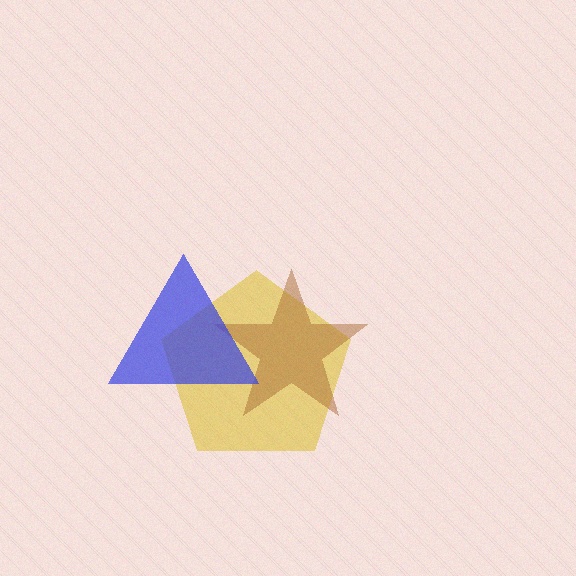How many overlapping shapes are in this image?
There are 3 overlapping shapes in the image.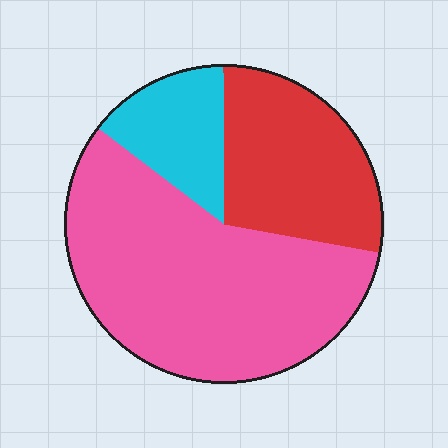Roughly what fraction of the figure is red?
Red covers around 30% of the figure.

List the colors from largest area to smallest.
From largest to smallest: pink, red, cyan.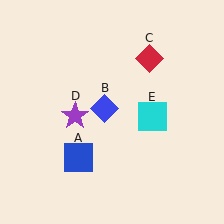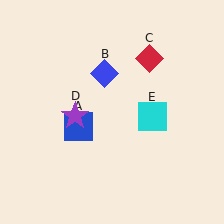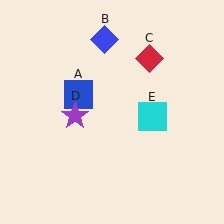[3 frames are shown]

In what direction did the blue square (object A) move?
The blue square (object A) moved up.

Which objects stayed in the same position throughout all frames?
Red diamond (object C) and purple star (object D) and cyan square (object E) remained stationary.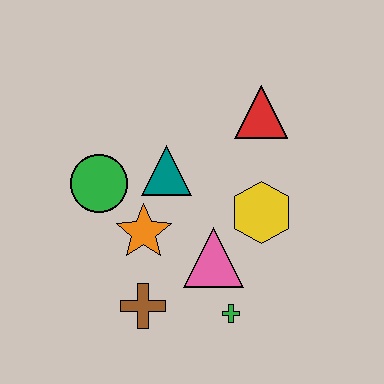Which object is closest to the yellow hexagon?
The pink triangle is closest to the yellow hexagon.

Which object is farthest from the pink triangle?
The red triangle is farthest from the pink triangle.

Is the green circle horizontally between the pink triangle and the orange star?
No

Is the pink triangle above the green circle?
No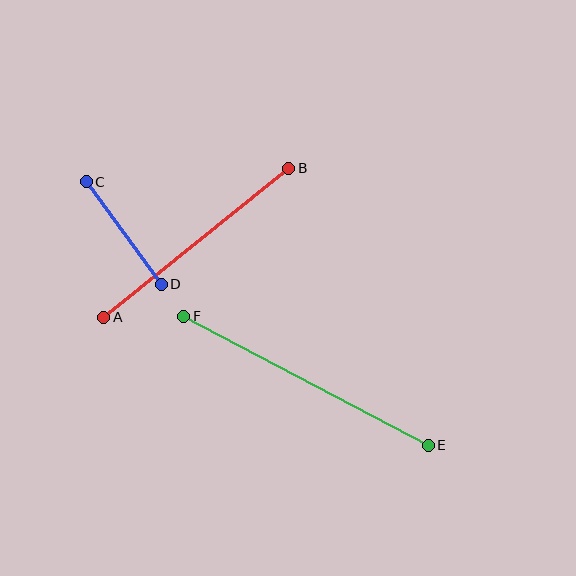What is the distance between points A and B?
The distance is approximately 238 pixels.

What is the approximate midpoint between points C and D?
The midpoint is at approximately (124, 233) pixels.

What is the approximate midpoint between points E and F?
The midpoint is at approximately (306, 381) pixels.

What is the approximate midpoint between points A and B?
The midpoint is at approximately (196, 243) pixels.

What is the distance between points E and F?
The distance is approximately 276 pixels.